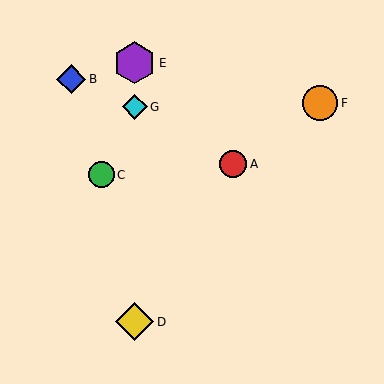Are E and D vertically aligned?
Yes, both are at x≈135.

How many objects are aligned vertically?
3 objects (D, E, G) are aligned vertically.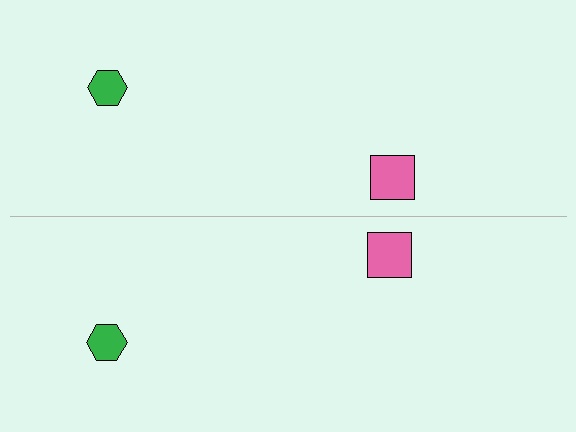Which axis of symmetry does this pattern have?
The pattern has a horizontal axis of symmetry running through the center of the image.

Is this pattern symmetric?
Yes, this pattern has bilateral (reflection) symmetry.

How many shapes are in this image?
There are 4 shapes in this image.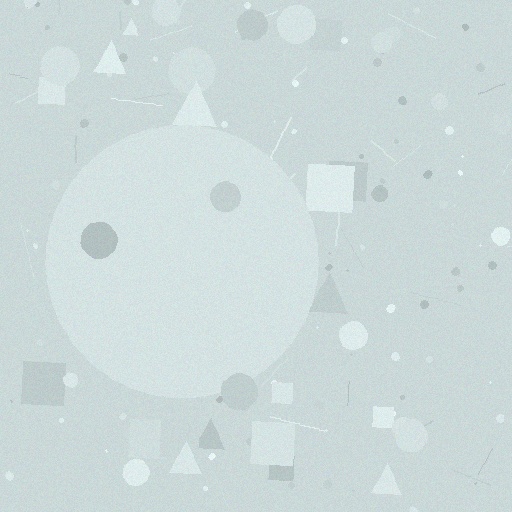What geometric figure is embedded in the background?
A circle is embedded in the background.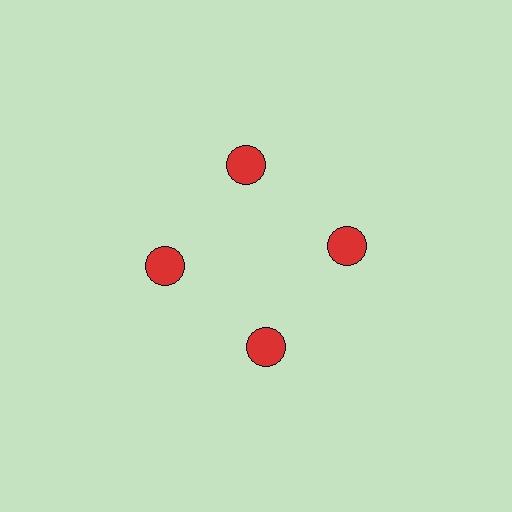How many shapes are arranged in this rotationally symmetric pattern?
There are 4 shapes, arranged in 4 groups of 1.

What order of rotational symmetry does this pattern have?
This pattern has 4-fold rotational symmetry.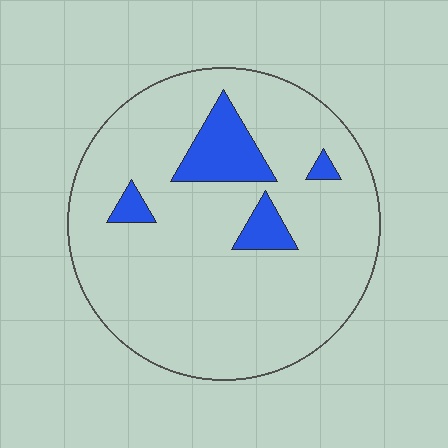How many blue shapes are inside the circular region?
4.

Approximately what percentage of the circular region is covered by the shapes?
Approximately 10%.